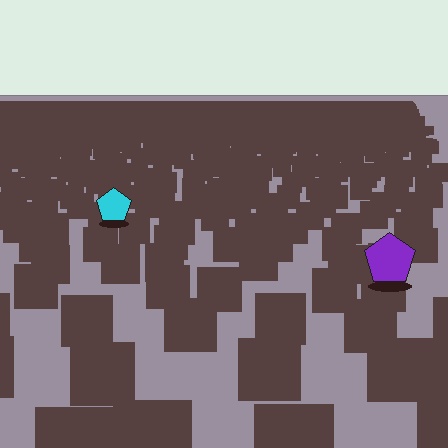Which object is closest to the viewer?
The purple pentagon is closest. The texture marks near it are larger and more spread out.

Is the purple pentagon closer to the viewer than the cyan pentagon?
Yes. The purple pentagon is closer — you can tell from the texture gradient: the ground texture is coarser near it.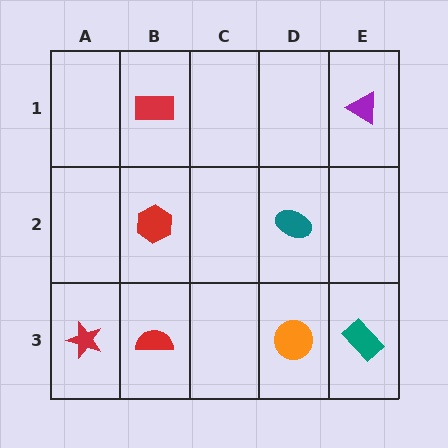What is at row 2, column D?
A teal ellipse.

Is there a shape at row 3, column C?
No, that cell is empty.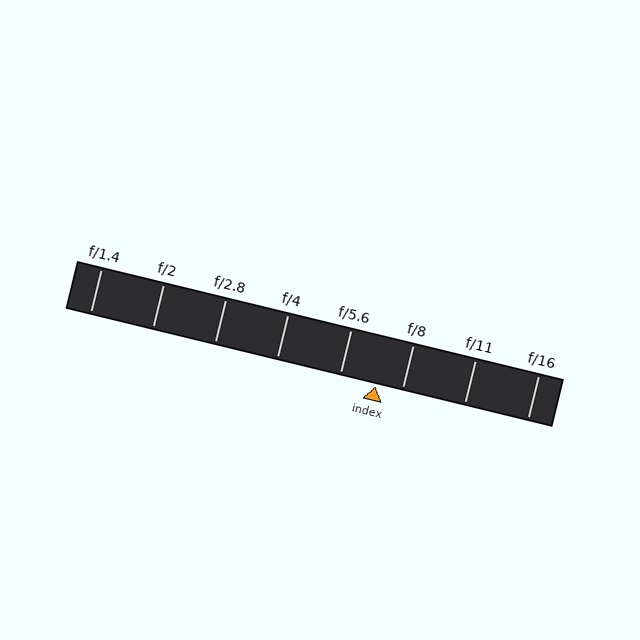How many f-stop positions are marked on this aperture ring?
There are 8 f-stop positions marked.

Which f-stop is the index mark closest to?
The index mark is closest to f/8.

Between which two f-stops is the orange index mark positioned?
The index mark is between f/5.6 and f/8.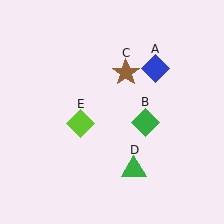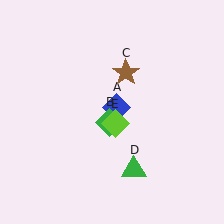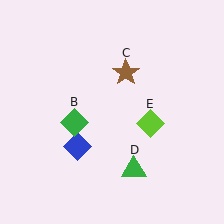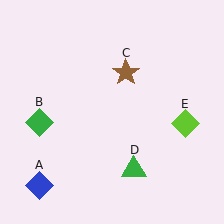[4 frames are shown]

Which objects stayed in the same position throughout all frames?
Brown star (object C) and green triangle (object D) remained stationary.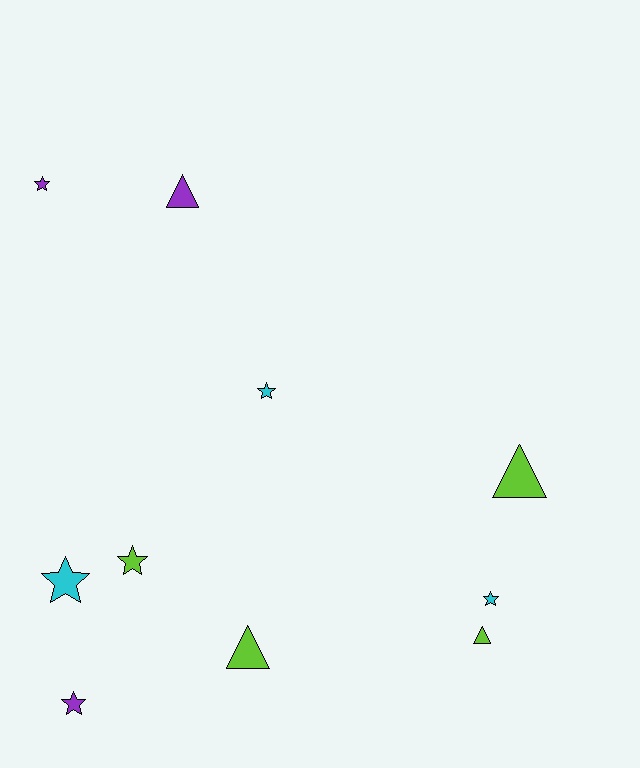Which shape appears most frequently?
Star, with 6 objects.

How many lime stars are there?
There is 1 lime star.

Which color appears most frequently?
Lime, with 4 objects.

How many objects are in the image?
There are 10 objects.